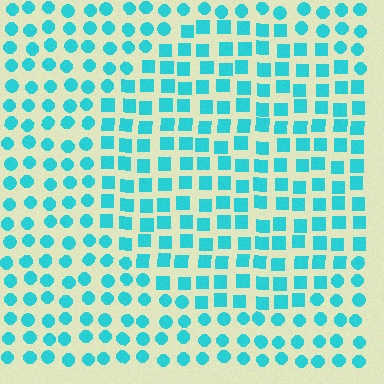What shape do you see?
I see a circle.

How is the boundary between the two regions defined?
The boundary is defined by a change in element shape: squares inside vs. circles outside. All elements share the same color and spacing.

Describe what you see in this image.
The image is filled with small cyan elements arranged in a uniform grid. A circle-shaped region contains squares, while the surrounding area contains circles. The boundary is defined purely by the change in element shape.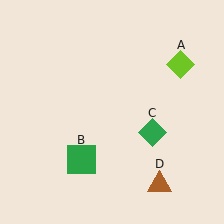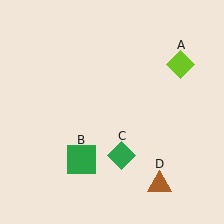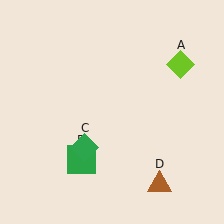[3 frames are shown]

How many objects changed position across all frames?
1 object changed position: green diamond (object C).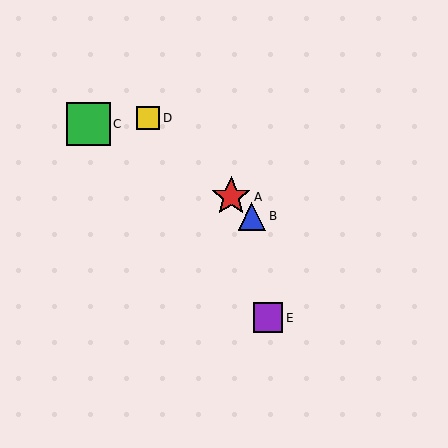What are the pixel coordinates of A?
Object A is at (231, 197).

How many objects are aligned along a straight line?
3 objects (A, B, D) are aligned along a straight line.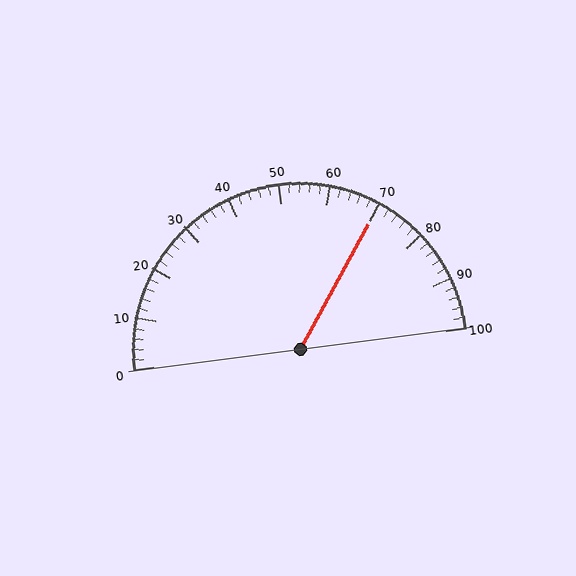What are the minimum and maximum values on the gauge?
The gauge ranges from 0 to 100.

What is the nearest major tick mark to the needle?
The nearest major tick mark is 70.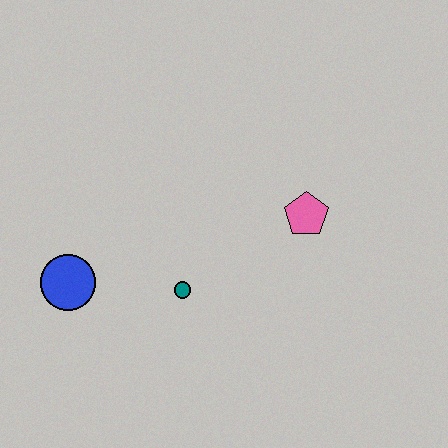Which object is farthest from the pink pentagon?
The blue circle is farthest from the pink pentagon.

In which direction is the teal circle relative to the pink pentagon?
The teal circle is to the left of the pink pentagon.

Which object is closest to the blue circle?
The teal circle is closest to the blue circle.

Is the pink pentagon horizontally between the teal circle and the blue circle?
No